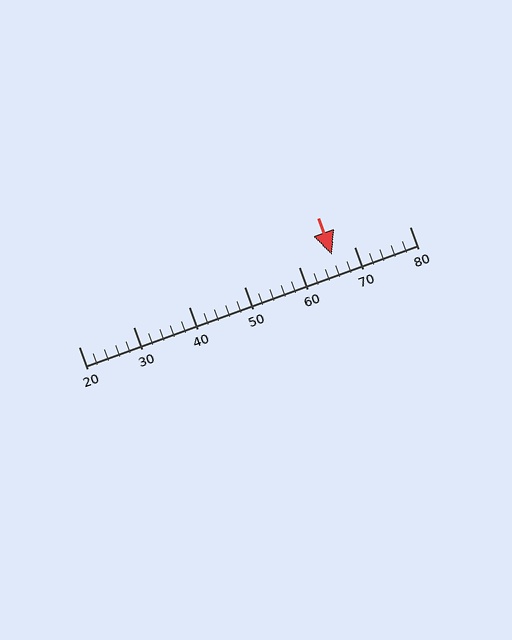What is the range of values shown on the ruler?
The ruler shows values from 20 to 80.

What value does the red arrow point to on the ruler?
The red arrow points to approximately 66.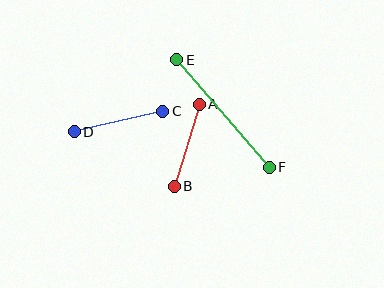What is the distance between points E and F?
The distance is approximately 142 pixels.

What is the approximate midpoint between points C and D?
The midpoint is at approximately (119, 121) pixels.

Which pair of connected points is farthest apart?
Points E and F are farthest apart.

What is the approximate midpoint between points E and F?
The midpoint is at approximately (223, 114) pixels.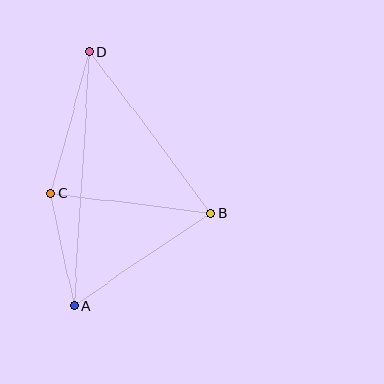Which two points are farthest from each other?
Points A and D are farthest from each other.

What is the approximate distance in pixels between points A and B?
The distance between A and B is approximately 165 pixels.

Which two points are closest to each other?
Points A and C are closest to each other.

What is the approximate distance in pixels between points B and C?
The distance between B and C is approximately 161 pixels.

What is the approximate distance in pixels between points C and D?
The distance between C and D is approximately 147 pixels.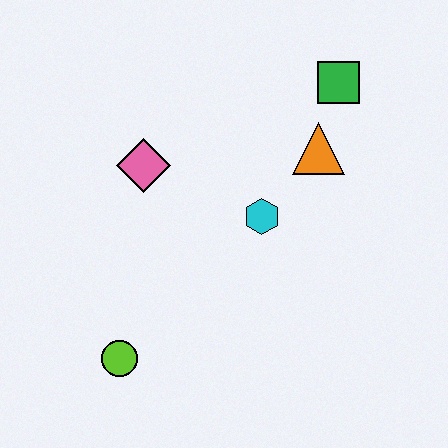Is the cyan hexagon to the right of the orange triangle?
No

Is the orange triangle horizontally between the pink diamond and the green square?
Yes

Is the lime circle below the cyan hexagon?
Yes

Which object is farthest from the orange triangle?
The lime circle is farthest from the orange triangle.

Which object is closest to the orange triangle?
The green square is closest to the orange triangle.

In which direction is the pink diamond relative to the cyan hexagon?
The pink diamond is to the left of the cyan hexagon.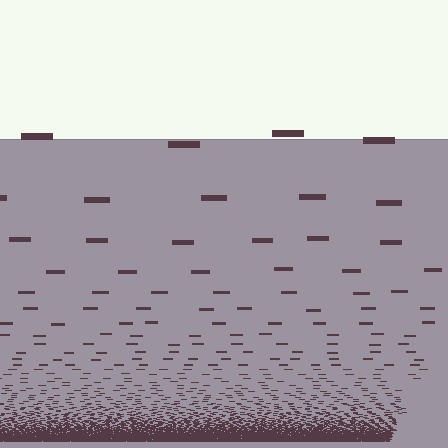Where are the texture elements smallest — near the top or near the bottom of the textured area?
Near the bottom.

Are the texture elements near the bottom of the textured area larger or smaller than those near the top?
Smaller. The gradient is inverted — elements near the bottom are smaller and denser.